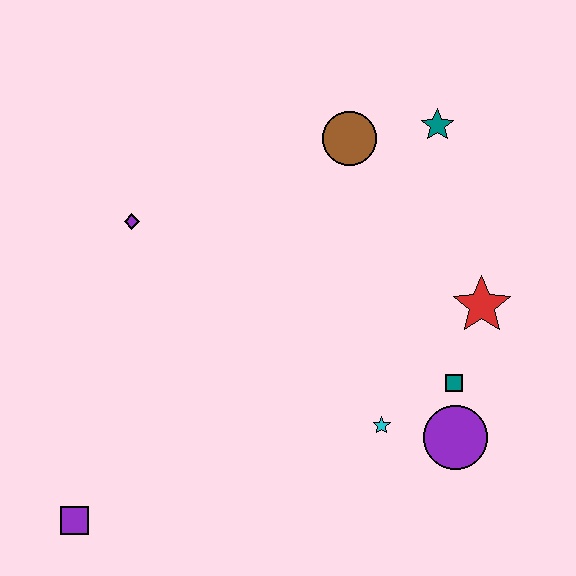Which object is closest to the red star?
The teal square is closest to the red star.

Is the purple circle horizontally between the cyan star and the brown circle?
No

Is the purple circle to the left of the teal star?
No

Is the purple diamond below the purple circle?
No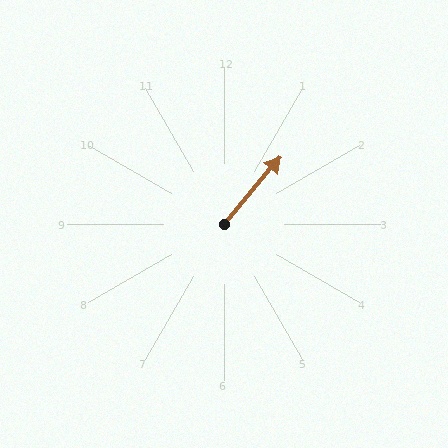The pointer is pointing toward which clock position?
Roughly 1 o'clock.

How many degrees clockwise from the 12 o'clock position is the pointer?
Approximately 40 degrees.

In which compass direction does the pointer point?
Northeast.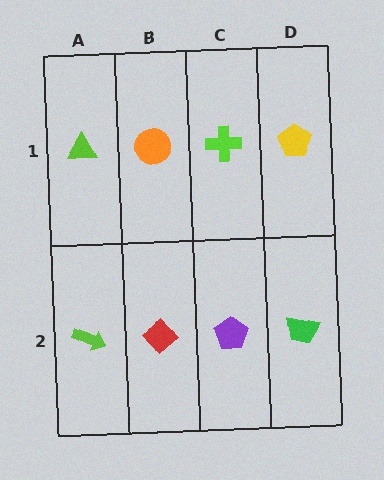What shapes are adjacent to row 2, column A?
A lime triangle (row 1, column A), a red diamond (row 2, column B).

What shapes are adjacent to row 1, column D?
A green trapezoid (row 2, column D), a lime cross (row 1, column C).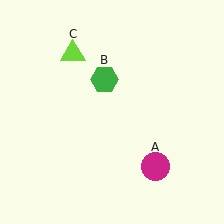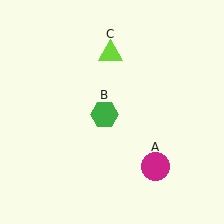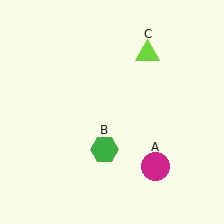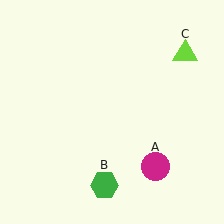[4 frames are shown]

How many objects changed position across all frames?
2 objects changed position: green hexagon (object B), lime triangle (object C).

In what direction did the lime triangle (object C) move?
The lime triangle (object C) moved right.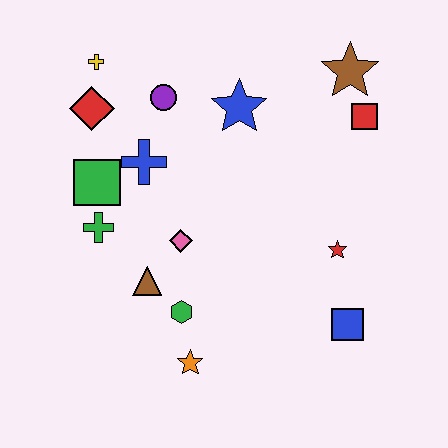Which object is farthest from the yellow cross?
The blue square is farthest from the yellow cross.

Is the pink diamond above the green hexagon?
Yes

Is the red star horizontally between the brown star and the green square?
Yes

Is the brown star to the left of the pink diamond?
No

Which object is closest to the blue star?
The purple circle is closest to the blue star.